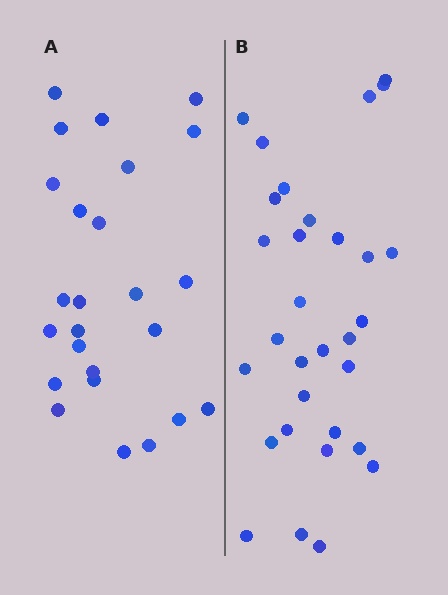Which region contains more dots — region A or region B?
Region B (the right region) has more dots.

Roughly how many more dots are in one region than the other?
Region B has about 6 more dots than region A.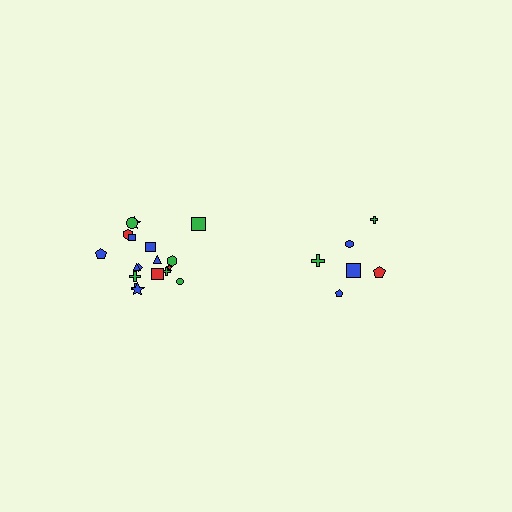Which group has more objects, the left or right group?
The left group.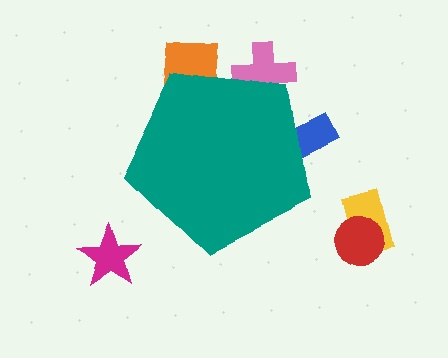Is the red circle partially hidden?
No, the red circle is fully visible.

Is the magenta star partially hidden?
No, the magenta star is fully visible.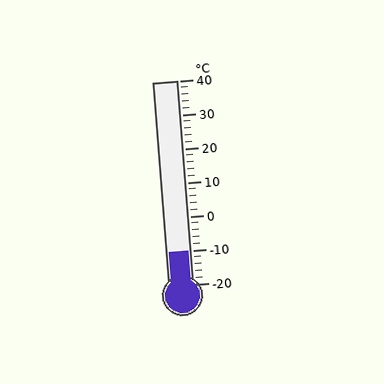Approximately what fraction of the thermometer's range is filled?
The thermometer is filled to approximately 15% of its range.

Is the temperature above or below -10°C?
The temperature is at -10°C.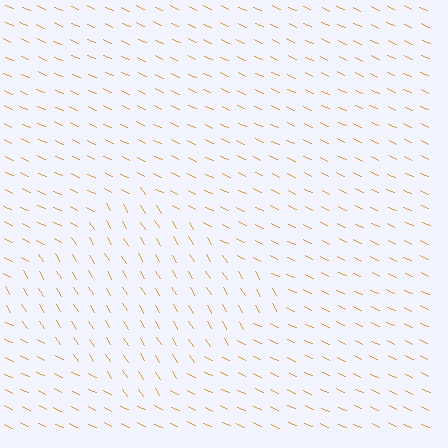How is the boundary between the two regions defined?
The boundary is defined purely by a change in line orientation (approximately 33 degrees difference). All lines are the same color and thickness.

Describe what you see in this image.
The image is filled with small orange line segments. A diamond region in the image has lines oriented differently from the surrounding lines, creating a visible texture boundary.